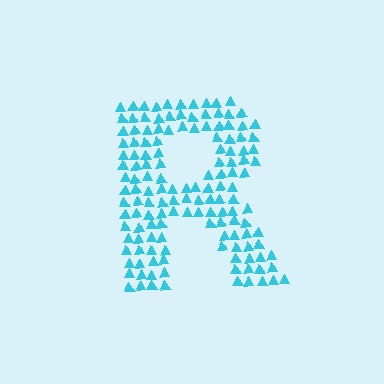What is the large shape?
The large shape is the letter R.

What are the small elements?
The small elements are triangles.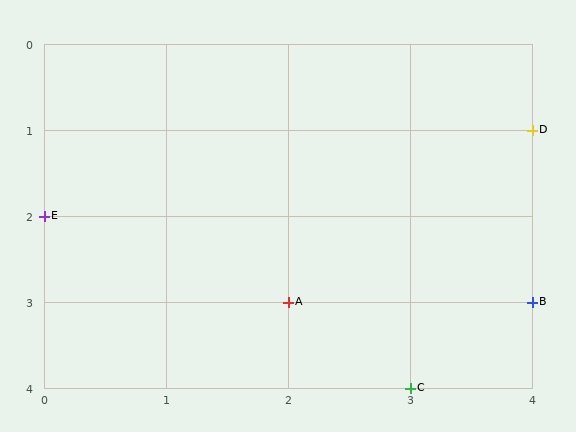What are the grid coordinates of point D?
Point D is at grid coordinates (4, 1).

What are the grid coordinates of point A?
Point A is at grid coordinates (2, 3).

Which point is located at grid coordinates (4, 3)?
Point B is at (4, 3).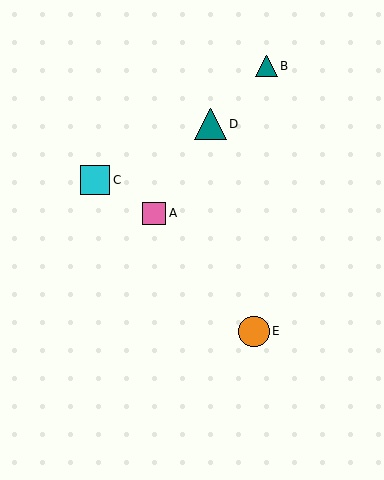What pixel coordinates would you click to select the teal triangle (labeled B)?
Click at (267, 66) to select the teal triangle B.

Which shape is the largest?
The teal triangle (labeled D) is the largest.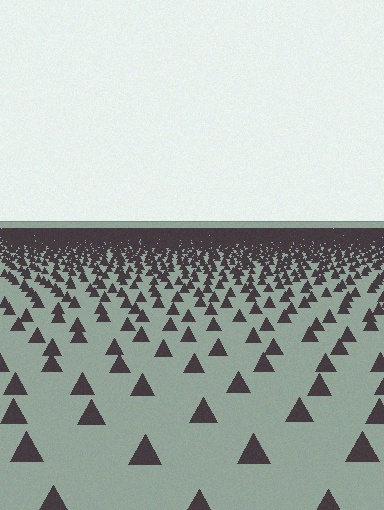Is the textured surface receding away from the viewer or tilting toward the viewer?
The surface is receding away from the viewer. Texture elements get smaller and denser toward the top.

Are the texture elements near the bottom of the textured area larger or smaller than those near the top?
Larger. Near the bottom, elements are closer to the viewer and appear at a bigger on-screen size.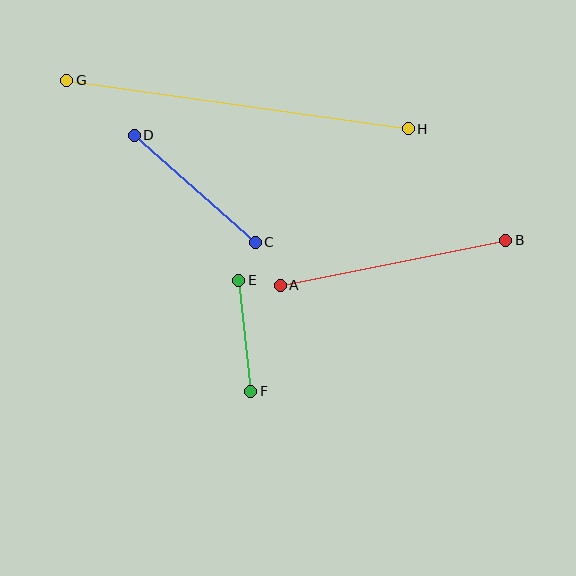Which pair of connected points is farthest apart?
Points G and H are farthest apart.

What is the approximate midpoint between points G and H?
The midpoint is at approximately (238, 105) pixels.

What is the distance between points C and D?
The distance is approximately 162 pixels.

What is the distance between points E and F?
The distance is approximately 112 pixels.